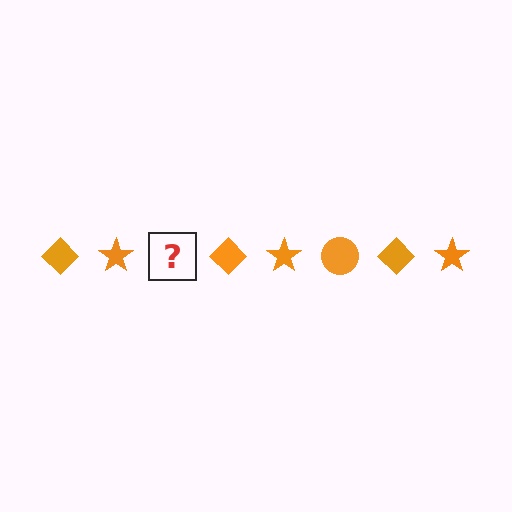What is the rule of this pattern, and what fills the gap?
The rule is that the pattern cycles through diamond, star, circle shapes in orange. The gap should be filled with an orange circle.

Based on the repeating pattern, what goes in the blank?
The blank should be an orange circle.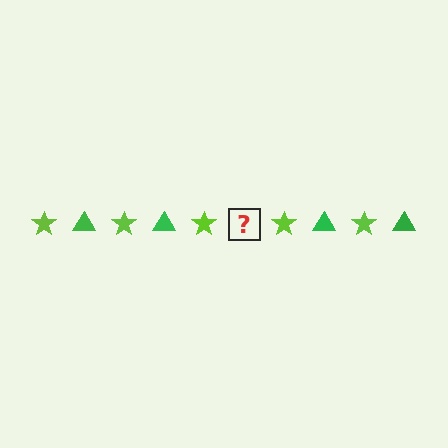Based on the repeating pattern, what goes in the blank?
The blank should be a green triangle.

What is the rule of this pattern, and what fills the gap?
The rule is that the pattern alternates between lime star and green triangle. The gap should be filled with a green triangle.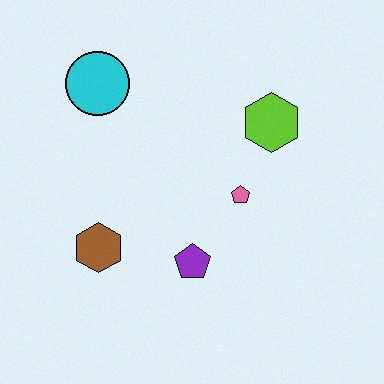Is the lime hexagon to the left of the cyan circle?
No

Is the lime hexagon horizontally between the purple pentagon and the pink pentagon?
No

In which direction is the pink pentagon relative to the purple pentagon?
The pink pentagon is above the purple pentagon.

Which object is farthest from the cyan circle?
The purple pentagon is farthest from the cyan circle.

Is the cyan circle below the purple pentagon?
No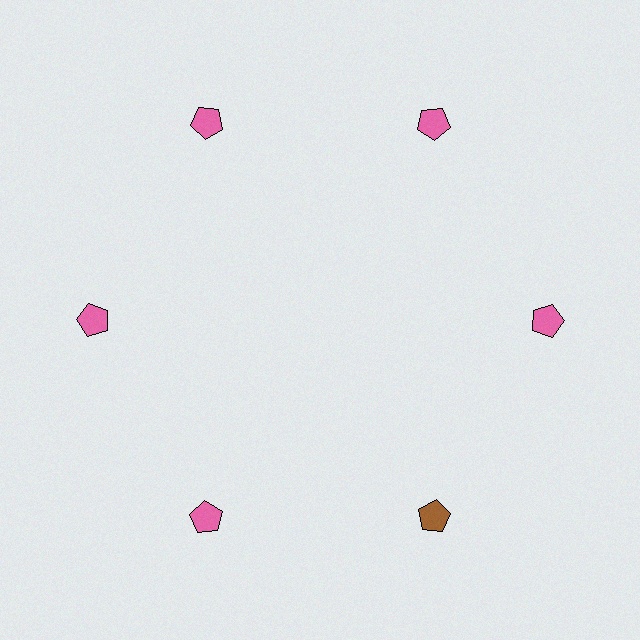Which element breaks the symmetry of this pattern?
The brown pentagon at roughly the 5 o'clock position breaks the symmetry. All other shapes are pink pentagons.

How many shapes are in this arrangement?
There are 6 shapes arranged in a ring pattern.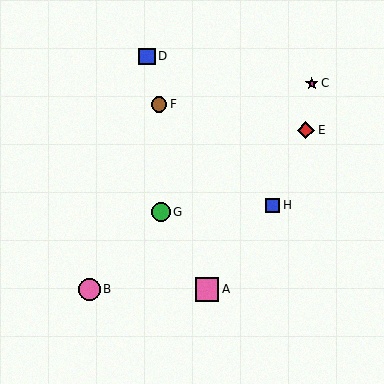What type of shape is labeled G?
Shape G is a green circle.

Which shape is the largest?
The pink square (labeled A) is the largest.